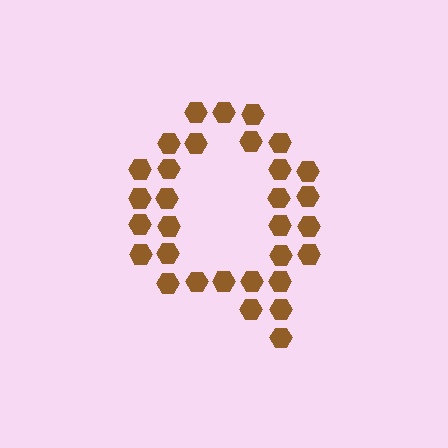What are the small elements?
The small elements are hexagons.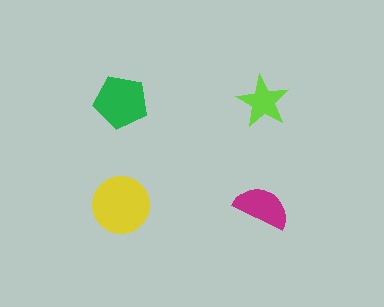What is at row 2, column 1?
A yellow circle.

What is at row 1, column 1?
A green pentagon.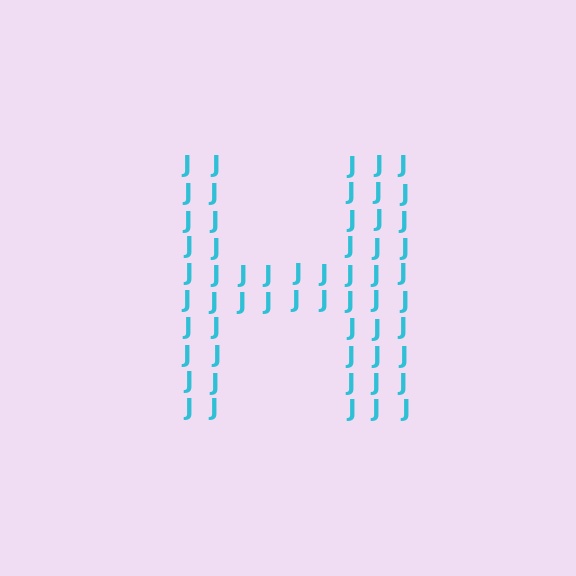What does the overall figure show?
The overall figure shows the letter H.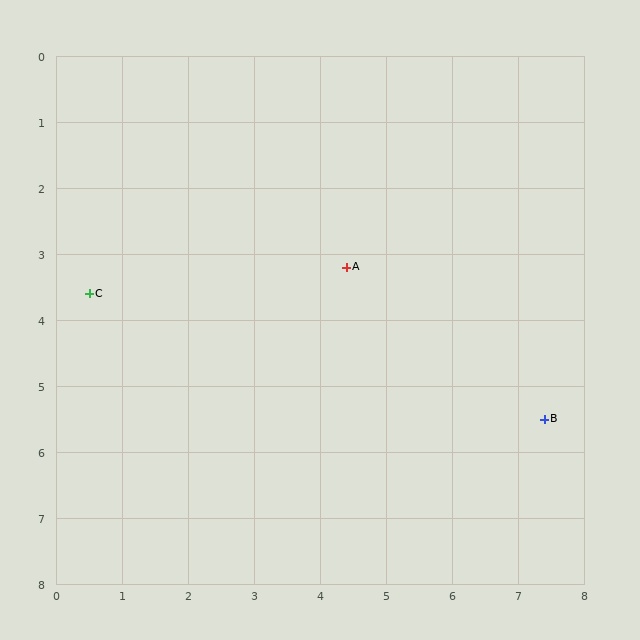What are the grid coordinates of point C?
Point C is at approximately (0.5, 3.6).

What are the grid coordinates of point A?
Point A is at approximately (4.4, 3.2).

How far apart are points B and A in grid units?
Points B and A are about 3.8 grid units apart.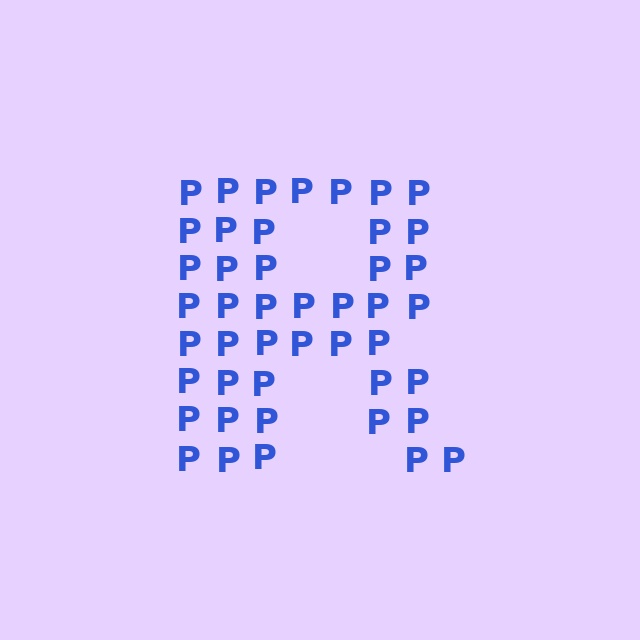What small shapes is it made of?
It is made of small letter P's.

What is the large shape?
The large shape is the letter R.